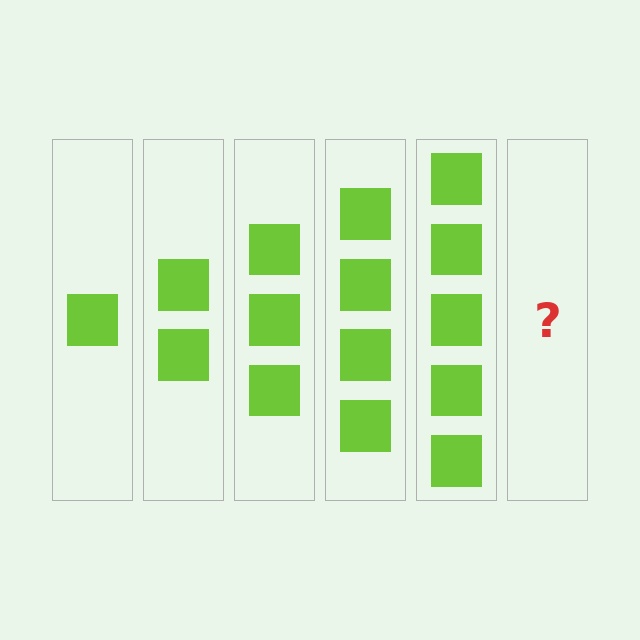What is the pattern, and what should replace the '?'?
The pattern is that each step adds one more square. The '?' should be 6 squares.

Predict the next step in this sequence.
The next step is 6 squares.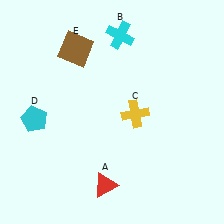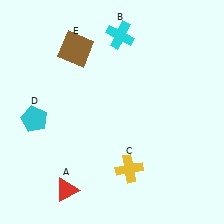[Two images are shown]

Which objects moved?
The objects that moved are: the red triangle (A), the yellow cross (C).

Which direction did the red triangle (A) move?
The red triangle (A) moved left.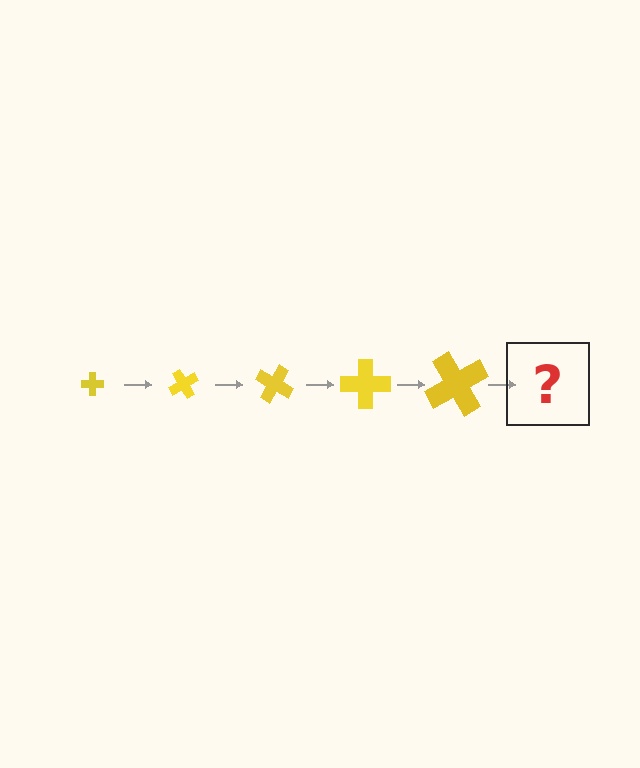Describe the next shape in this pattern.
It should be a cross, larger than the previous one and rotated 300 degrees from the start.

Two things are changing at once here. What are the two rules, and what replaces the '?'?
The two rules are that the cross grows larger each step and it rotates 60 degrees each step. The '?' should be a cross, larger than the previous one and rotated 300 degrees from the start.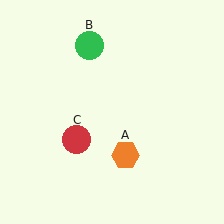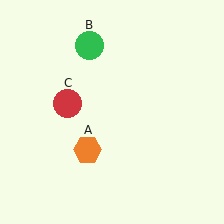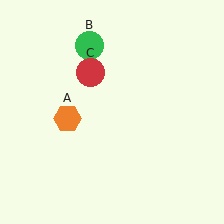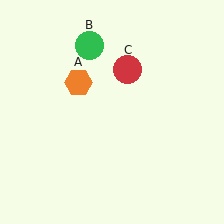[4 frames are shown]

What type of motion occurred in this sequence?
The orange hexagon (object A), red circle (object C) rotated clockwise around the center of the scene.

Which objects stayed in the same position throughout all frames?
Green circle (object B) remained stationary.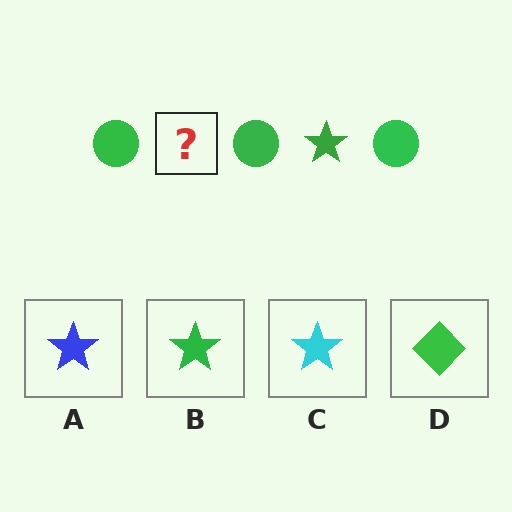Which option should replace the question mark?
Option B.